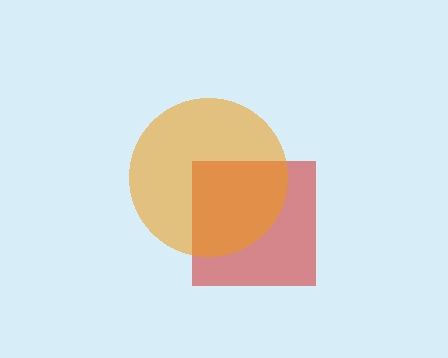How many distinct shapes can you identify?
There are 2 distinct shapes: a red square, an orange circle.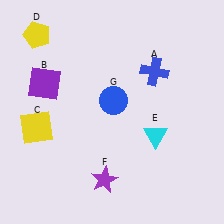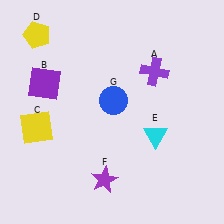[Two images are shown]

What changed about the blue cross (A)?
In Image 1, A is blue. In Image 2, it changed to purple.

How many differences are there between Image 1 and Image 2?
There is 1 difference between the two images.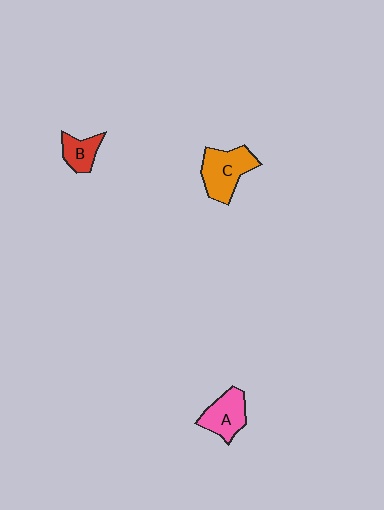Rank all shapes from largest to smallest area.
From largest to smallest: C (orange), A (pink), B (red).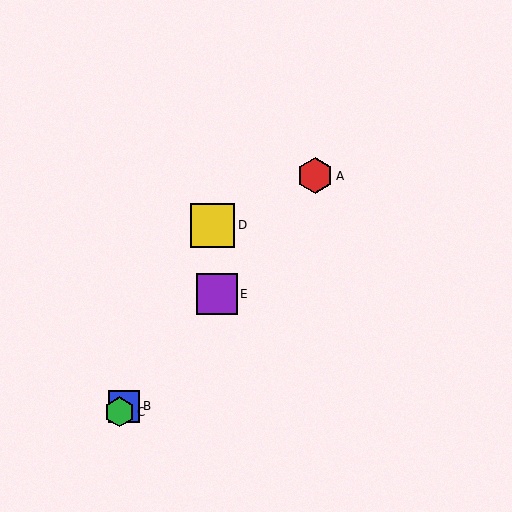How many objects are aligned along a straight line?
4 objects (A, B, C, E) are aligned along a straight line.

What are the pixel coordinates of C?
Object C is at (119, 412).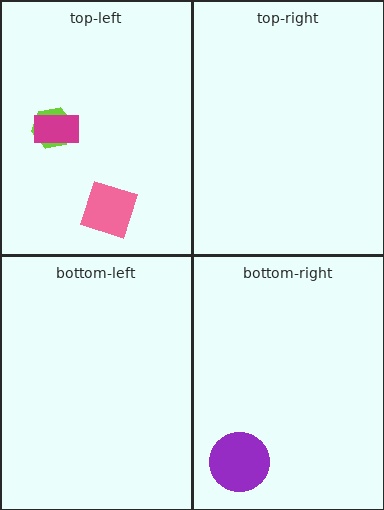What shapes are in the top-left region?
The pink square, the lime hexagon, the magenta rectangle.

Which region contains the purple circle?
The bottom-right region.